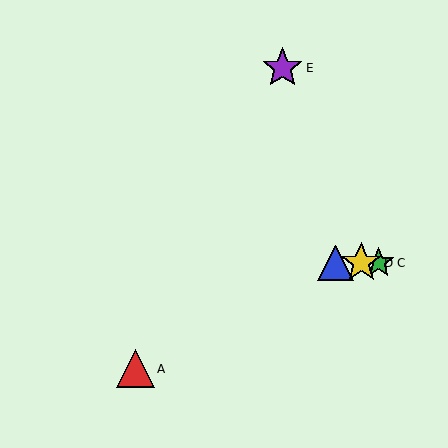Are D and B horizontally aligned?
Yes, both are at y≈263.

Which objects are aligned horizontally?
Objects B, C, D are aligned horizontally.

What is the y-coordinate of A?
Object A is at y≈369.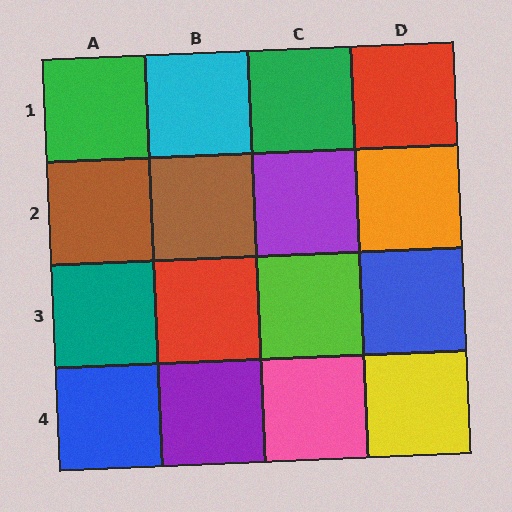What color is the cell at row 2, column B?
Brown.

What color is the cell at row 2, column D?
Orange.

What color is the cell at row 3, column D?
Blue.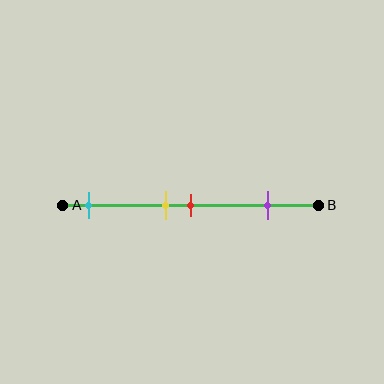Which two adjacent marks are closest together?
The yellow and red marks are the closest adjacent pair.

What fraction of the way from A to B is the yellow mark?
The yellow mark is approximately 40% (0.4) of the way from A to B.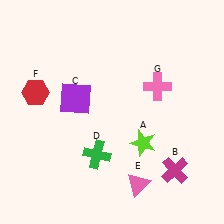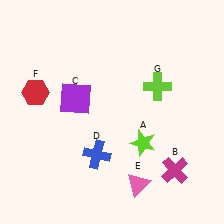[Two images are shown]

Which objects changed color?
D changed from green to blue. G changed from pink to lime.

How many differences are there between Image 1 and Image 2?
There are 2 differences between the two images.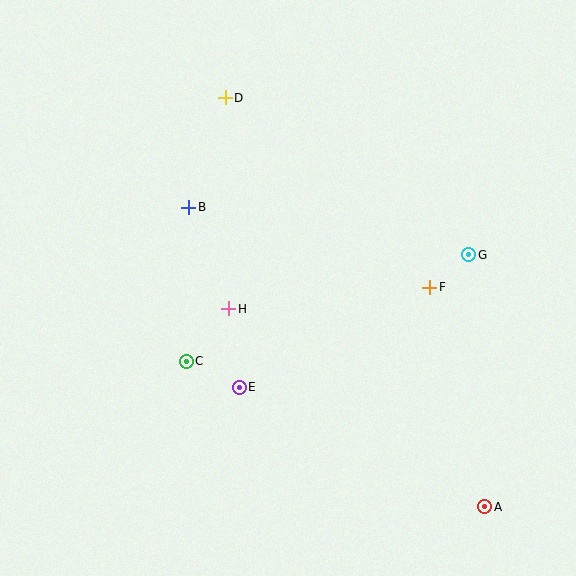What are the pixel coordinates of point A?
Point A is at (485, 507).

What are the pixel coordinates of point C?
Point C is at (186, 361).